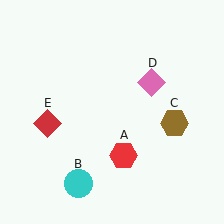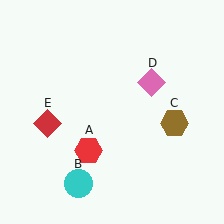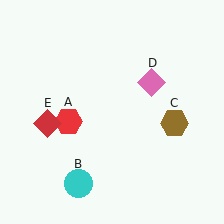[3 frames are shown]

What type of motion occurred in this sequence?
The red hexagon (object A) rotated clockwise around the center of the scene.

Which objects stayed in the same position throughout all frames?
Cyan circle (object B) and brown hexagon (object C) and pink diamond (object D) and red diamond (object E) remained stationary.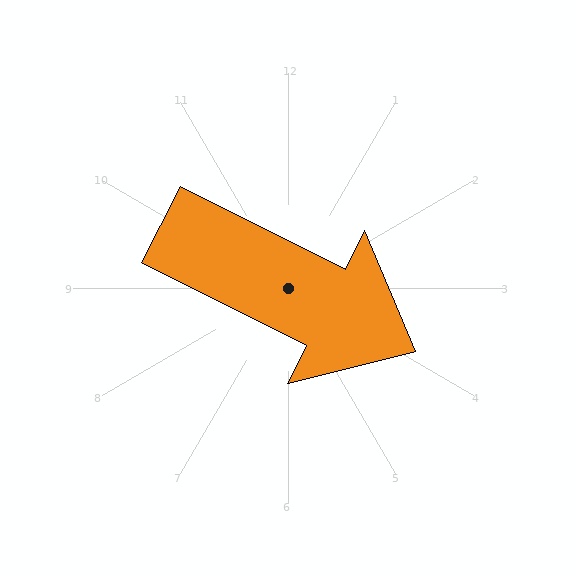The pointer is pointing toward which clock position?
Roughly 4 o'clock.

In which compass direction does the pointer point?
Southeast.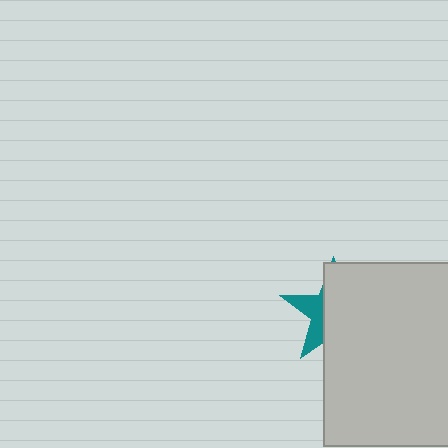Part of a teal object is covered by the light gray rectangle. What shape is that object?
It is a star.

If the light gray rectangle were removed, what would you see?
You would see the complete teal star.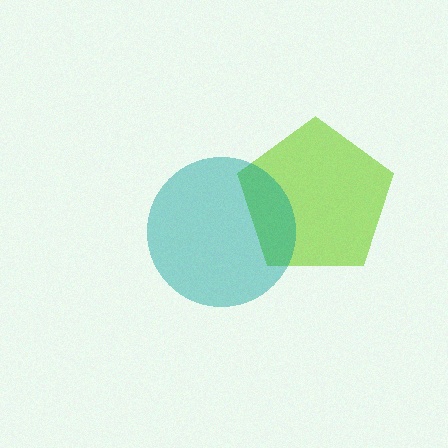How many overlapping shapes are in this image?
There are 2 overlapping shapes in the image.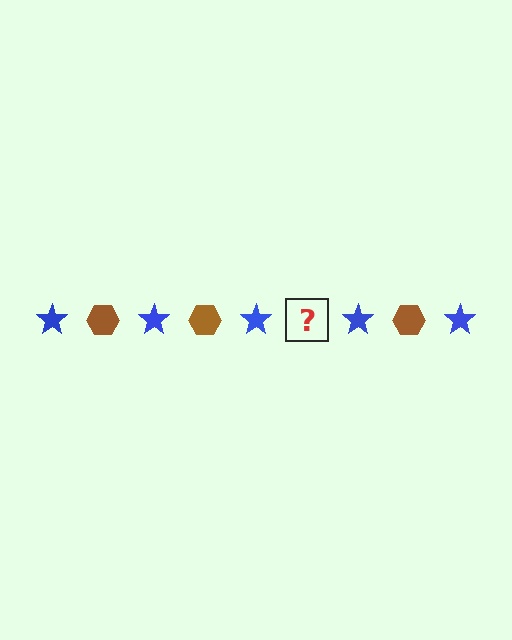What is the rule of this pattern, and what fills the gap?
The rule is that the pattern alternates between blue star and brown hexagon. The gap should be filled with a brown hexagon.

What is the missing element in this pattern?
The missing element is a brown hexagon.